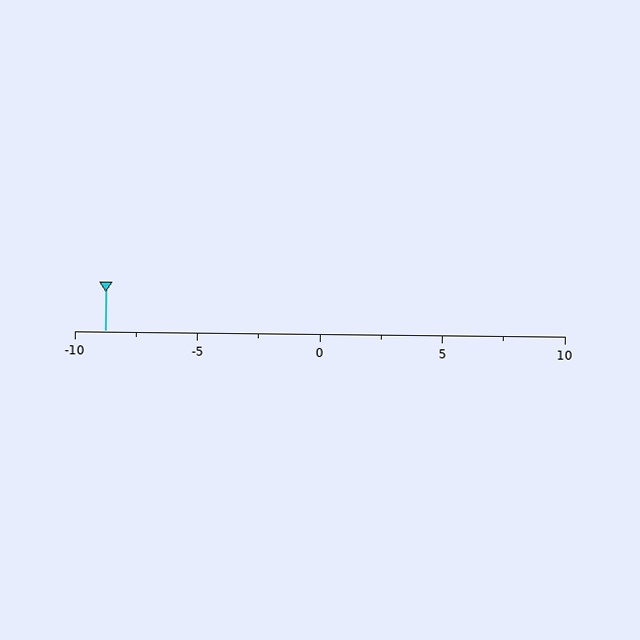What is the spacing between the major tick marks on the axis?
The major ticks are spaced 5 apart.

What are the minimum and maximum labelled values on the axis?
The axis runs from -10 to 10.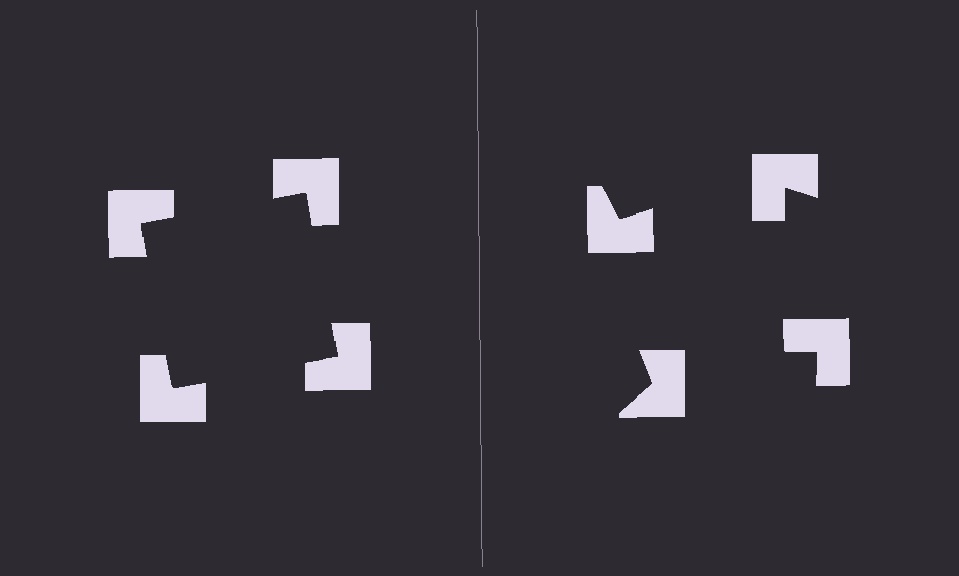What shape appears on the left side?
An illusory square.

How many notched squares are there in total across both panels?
8 — 4 on each side.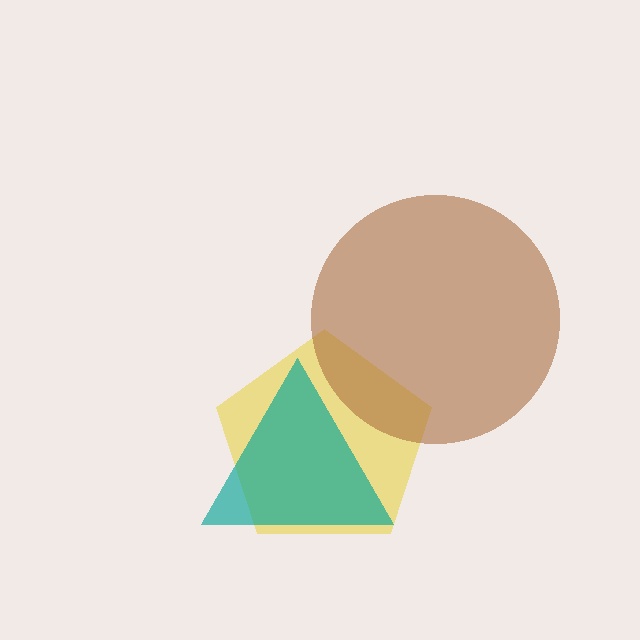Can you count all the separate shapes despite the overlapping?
Yes, there are 3 separate shapes.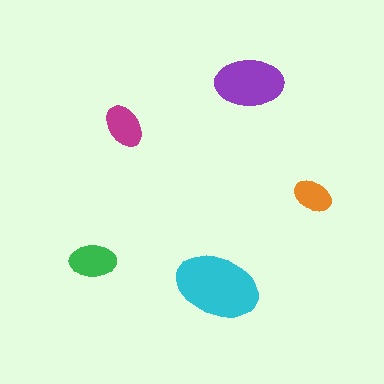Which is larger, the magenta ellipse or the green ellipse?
The green one.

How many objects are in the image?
There are 5 objects in the image.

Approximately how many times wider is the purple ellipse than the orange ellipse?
About 1.5 times wider.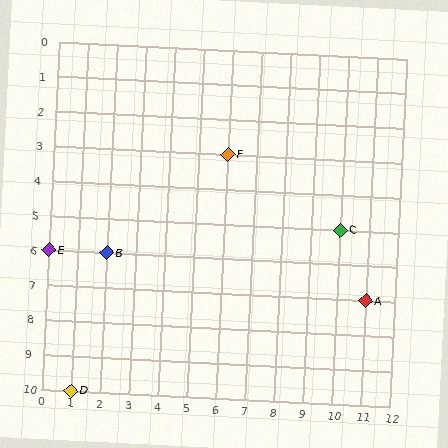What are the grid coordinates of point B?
Point B is at grid coordinates (2, 6).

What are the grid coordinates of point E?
Point E is at grid coordinates (0, 6).